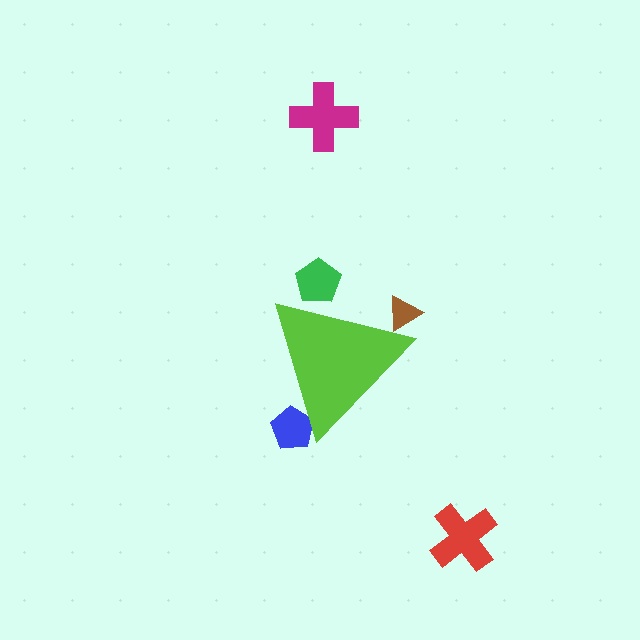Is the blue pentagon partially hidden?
Yes, the blue pentagon is partially hidden behind the lime triangle.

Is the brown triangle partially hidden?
Yes, the brown triangle is partially hidden behind the lime triangle.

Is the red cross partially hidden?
No, the red cross is fully visible.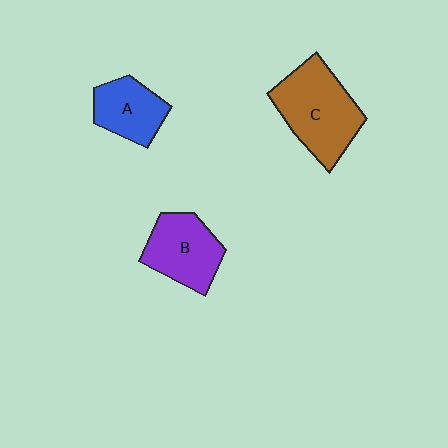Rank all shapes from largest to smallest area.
From largest to smallest: C (brown), B (purple), A (blue).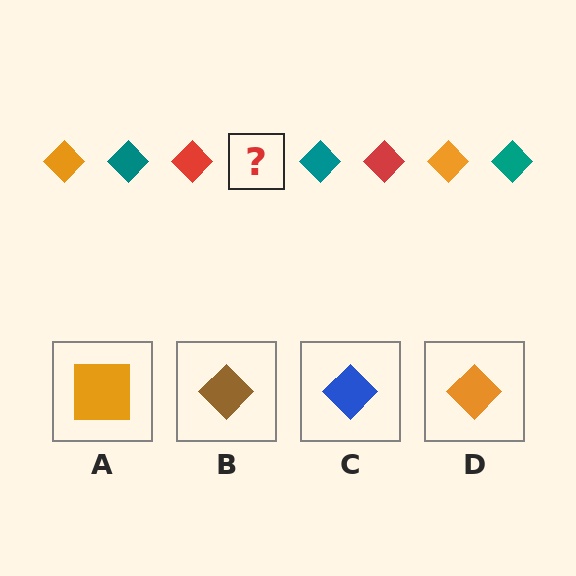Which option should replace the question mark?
Option D.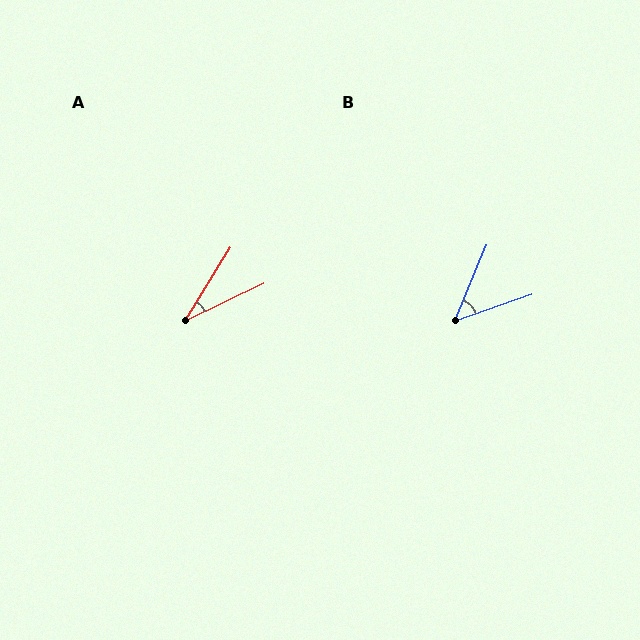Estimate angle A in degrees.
Approximately 33 degrees.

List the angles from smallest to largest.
A (33°), B (48°).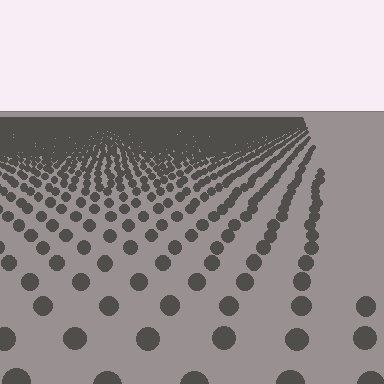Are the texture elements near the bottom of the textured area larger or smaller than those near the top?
Larger. Near the bottom, elements are closer to the viewer and appear at a bigger on-screen size.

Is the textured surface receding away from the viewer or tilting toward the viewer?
The surface is receding away from the viewer. Texture elements get smaller and denser toward the top.